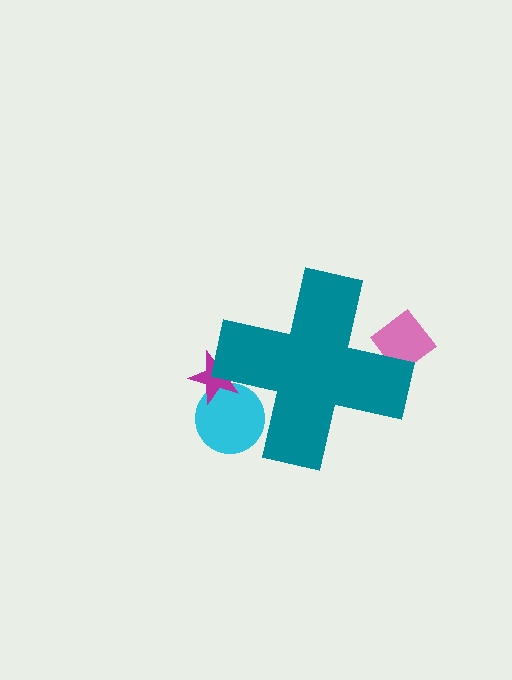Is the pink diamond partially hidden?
Yes, the pink diamond is partially hidden behind the teal cross.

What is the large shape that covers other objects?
A teal cross.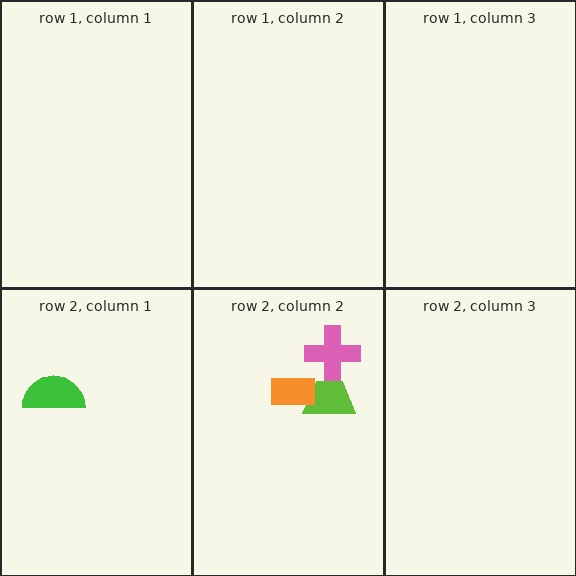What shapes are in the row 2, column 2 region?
The pink cross, the lime trapezoid, the orange rectangle.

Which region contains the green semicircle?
The row 2, column 1 region.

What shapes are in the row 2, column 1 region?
The green semicircle.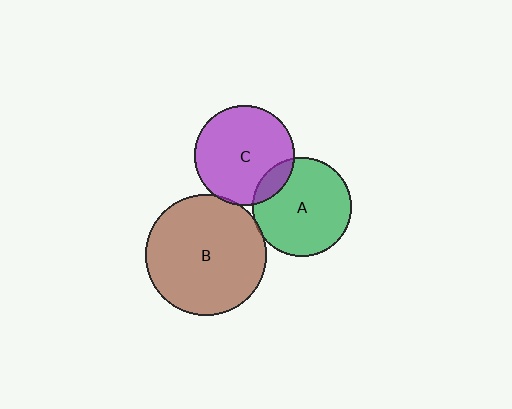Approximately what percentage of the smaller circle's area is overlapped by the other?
Approximately 15%.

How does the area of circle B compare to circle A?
Approximately 1.5 times.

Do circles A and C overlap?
Yes.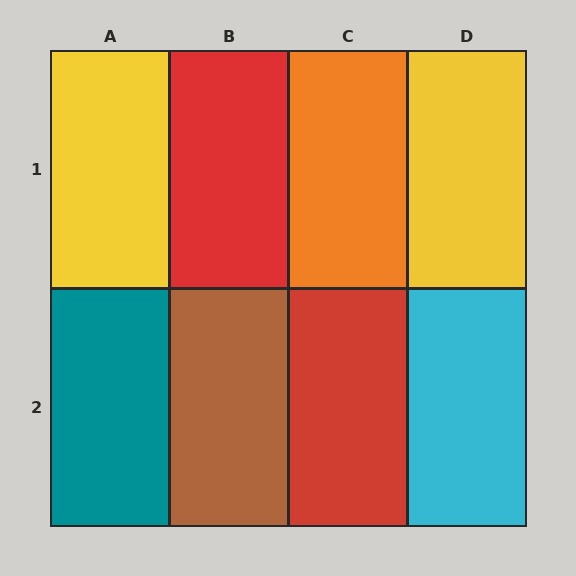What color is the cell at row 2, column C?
Red.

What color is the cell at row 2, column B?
Brown.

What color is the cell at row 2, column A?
Teal.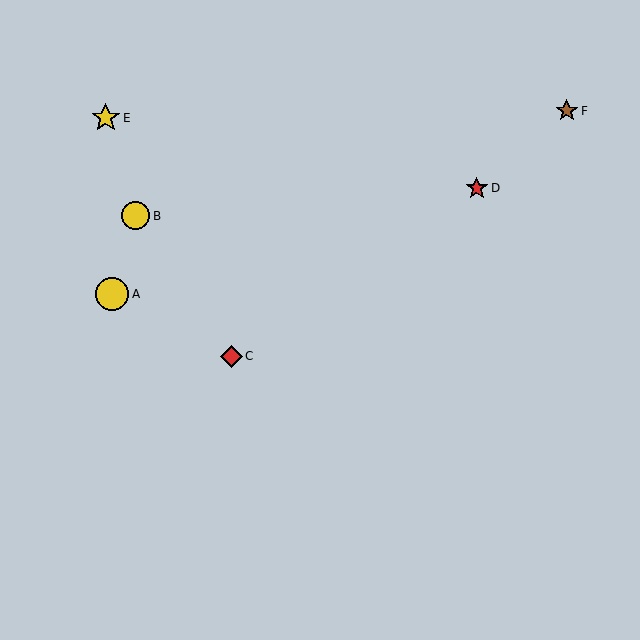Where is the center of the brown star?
The center of the brown star is at (567, 111).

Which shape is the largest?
The yellow circle (labeled A) is the largest.